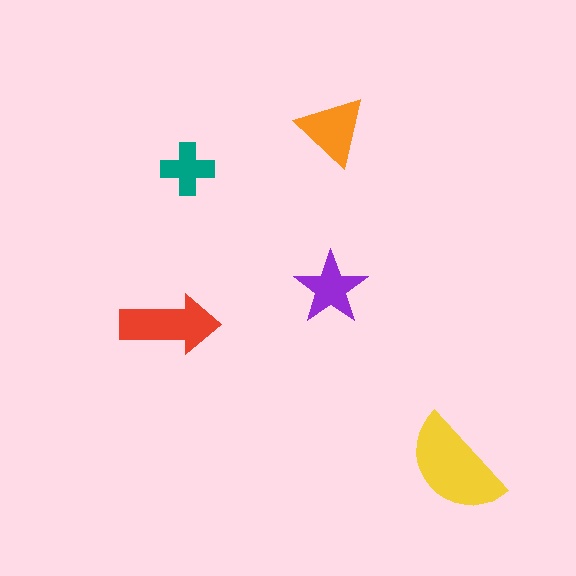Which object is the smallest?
The teal cross.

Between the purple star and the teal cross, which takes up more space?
The purple star.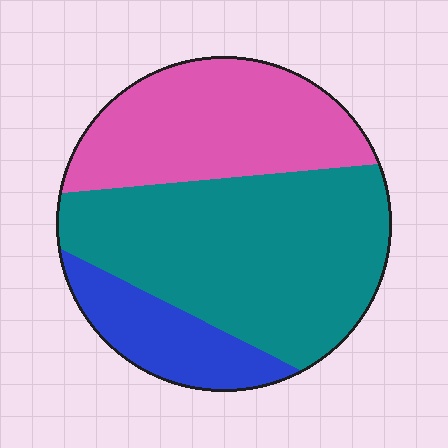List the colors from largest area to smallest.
From largest to smallest: teal, pink, blue.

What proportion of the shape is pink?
Pink covers 33% of the shape.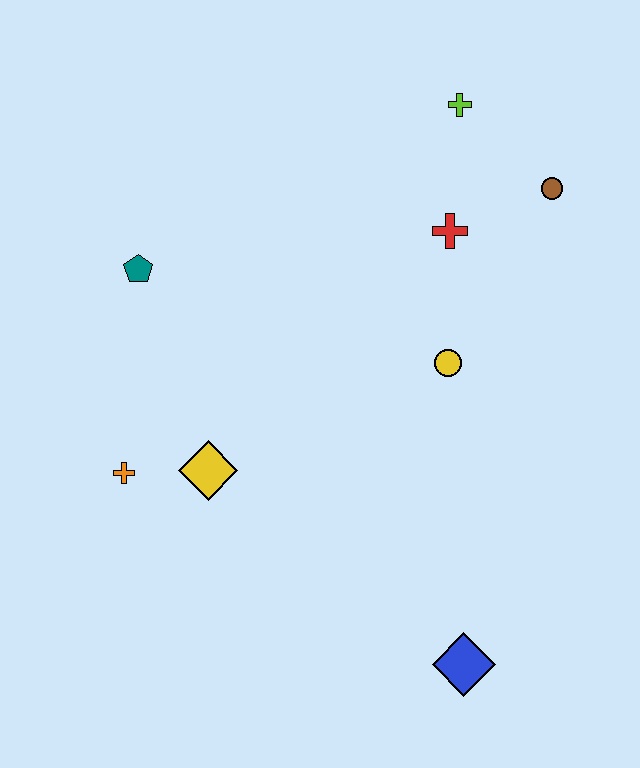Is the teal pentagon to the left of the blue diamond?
Yes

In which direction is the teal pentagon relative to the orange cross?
The teal pentagon is above the orange cross.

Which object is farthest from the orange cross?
The brown circle is farthest from the orange cross.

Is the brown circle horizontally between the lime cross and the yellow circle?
No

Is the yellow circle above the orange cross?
Yes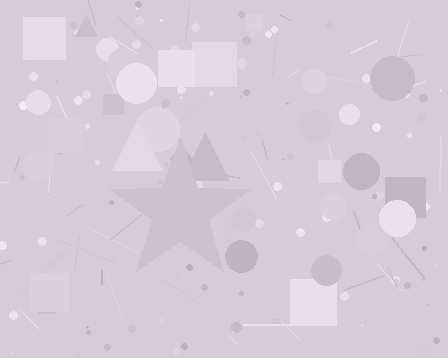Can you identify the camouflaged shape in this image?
The camouflaged shape is a star.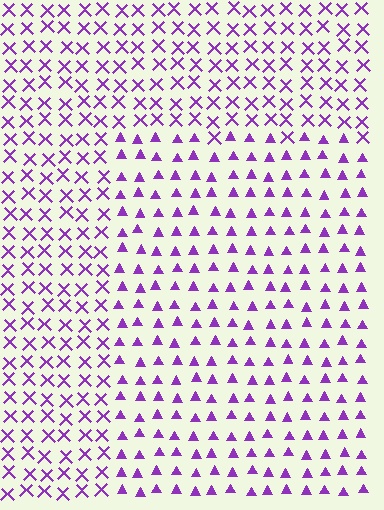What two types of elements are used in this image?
The image uses triangles inside the rectangle region and X marks outside it.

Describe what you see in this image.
The image is filled with small purple elements arranged in a uniform grid. A rectangle-shaped region contains triangles, while the surrounding area contains X marks. The boundary is defined purely by the change in element shape.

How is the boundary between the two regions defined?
The boundary is defined by a change in element shape: triangles inside vs. X marks outside. All elements share the same color and spacing.